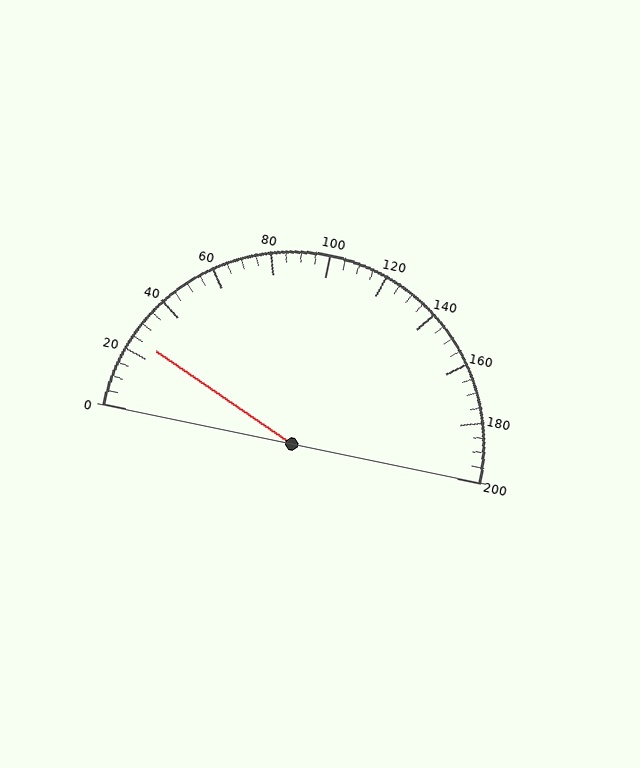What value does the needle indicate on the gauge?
The needle indicates approximately 25.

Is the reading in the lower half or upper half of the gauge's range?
The reading is in the lower half of the range (0 to 200).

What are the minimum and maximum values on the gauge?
The gauge ranges from 0 to 200.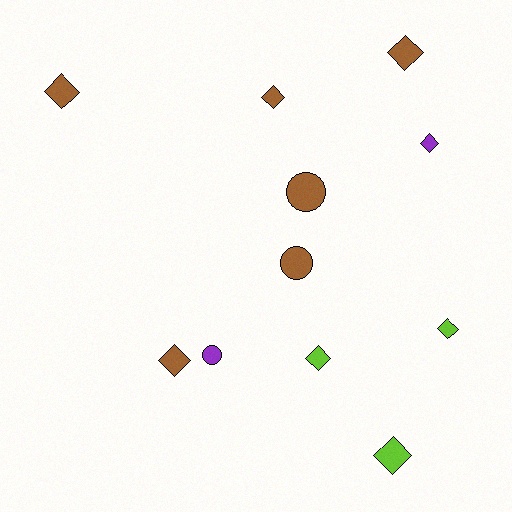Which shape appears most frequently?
Diamond, with 8 objects.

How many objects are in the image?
There are 11 objects.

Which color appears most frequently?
Brown, with 6 objects.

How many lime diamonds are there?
There are 3 lime diamonds.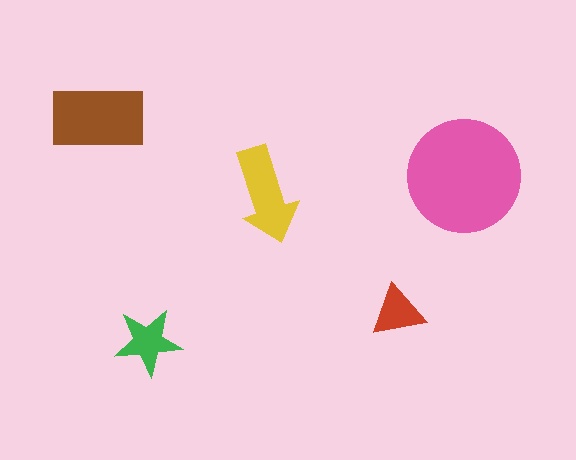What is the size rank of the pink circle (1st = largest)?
1st.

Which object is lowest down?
The green star is bottommost.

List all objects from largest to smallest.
The pink circle, the brown rectangle, the yellow arrow, the green star, the red triangle.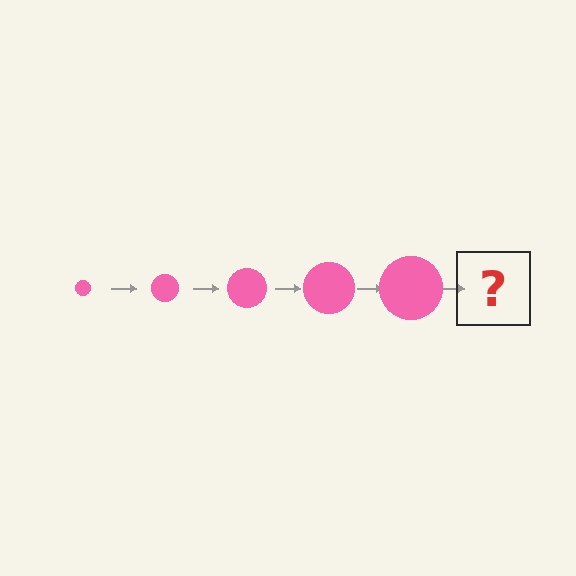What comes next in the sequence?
The next element should be a pink circle, larger than the previous one.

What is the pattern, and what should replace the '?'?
The pattern is that the circle gets progressively larger each step. The '?' should be a pink circle, larger than the previous one.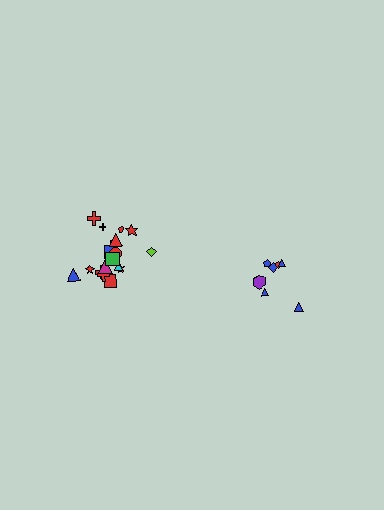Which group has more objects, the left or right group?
The left group.